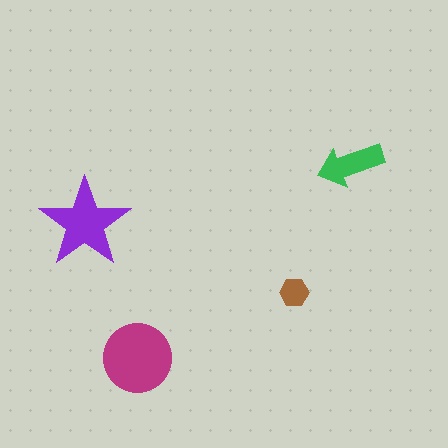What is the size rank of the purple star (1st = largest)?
2nd.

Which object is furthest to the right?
The green arrow is rightmost.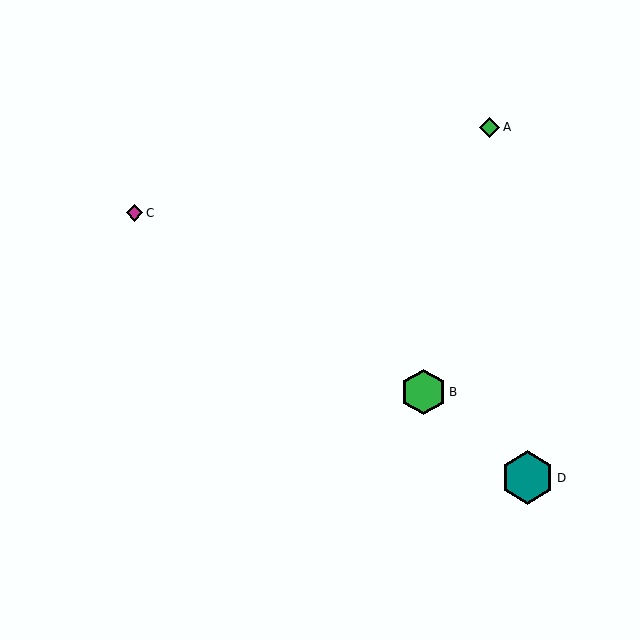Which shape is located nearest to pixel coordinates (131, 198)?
The magenta diamond (labeled C) at (135, 213) is nearest to that location.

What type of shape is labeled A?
Shape A is a green diamond.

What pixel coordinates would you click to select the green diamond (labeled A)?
Click at (490, 127) to select the green diamond A.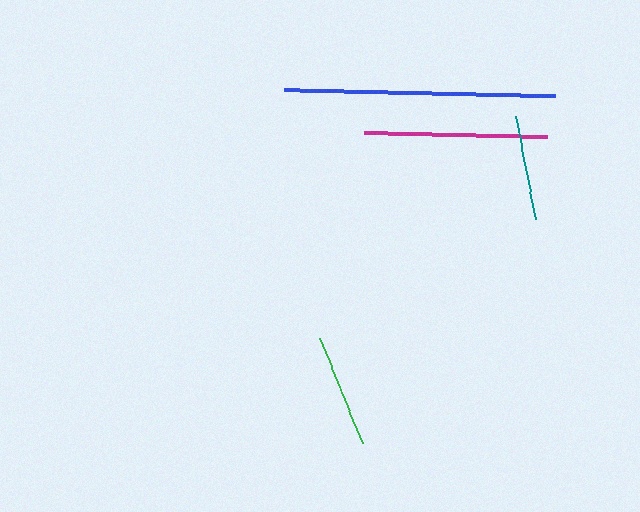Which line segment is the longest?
The blue line is the longest at approximately 272 pixels.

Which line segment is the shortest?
The teal line is the shortest at approximately 105 pixels.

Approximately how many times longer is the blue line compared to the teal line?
The blue line is approximately 2.6 times the length of the teal line.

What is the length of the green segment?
The green segment is approximately 113 pixels long.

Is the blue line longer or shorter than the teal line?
The blue line is longer than the teal line.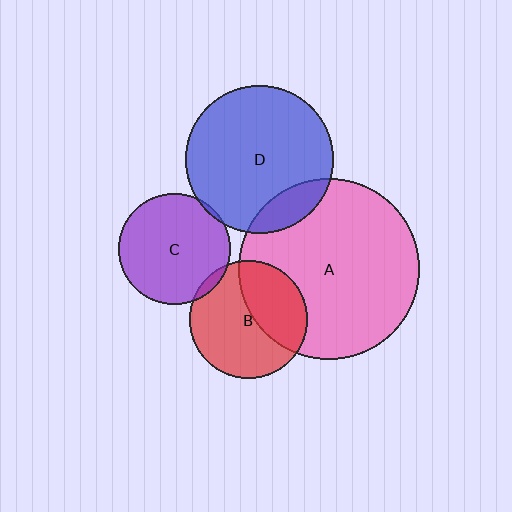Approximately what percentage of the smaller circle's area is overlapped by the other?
Approximately 40%.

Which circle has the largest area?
Circle A (pink).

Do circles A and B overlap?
Yes.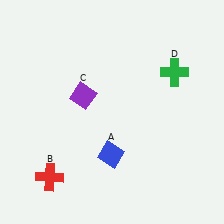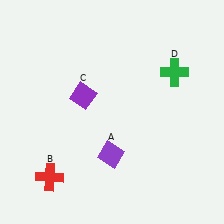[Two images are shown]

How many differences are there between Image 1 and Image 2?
There is 1 difference between the two images.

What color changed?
The diamond (A) changed from blue in Image 1 to purple in Image 2.